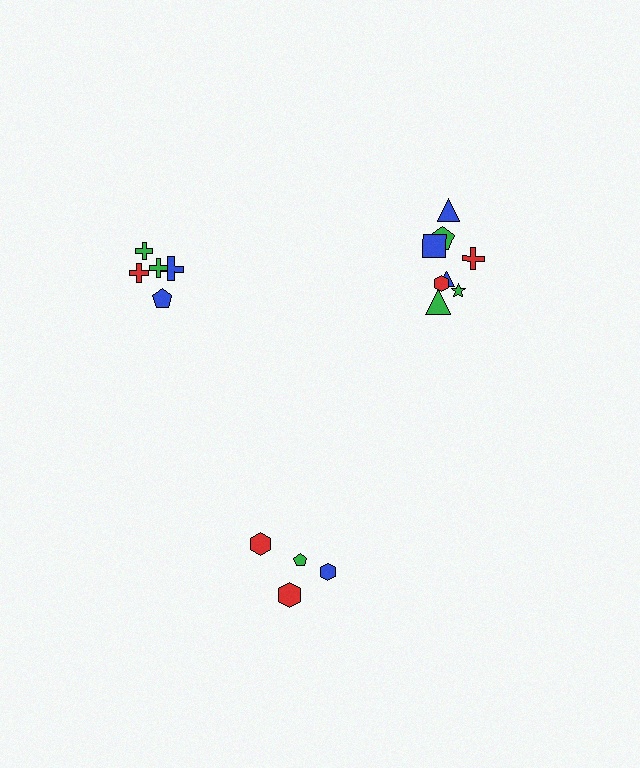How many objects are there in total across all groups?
There are 17 objects.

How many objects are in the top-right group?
There are 8 objects.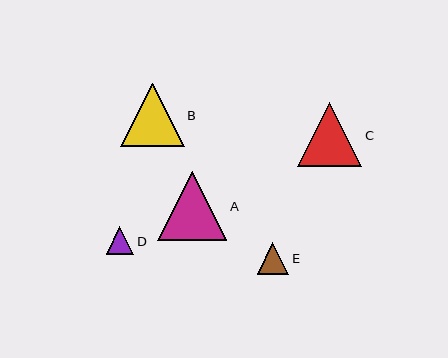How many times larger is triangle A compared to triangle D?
Triangle A is approximately 2.5 times the size of triangle D.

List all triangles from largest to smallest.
From largest to smallest: A, C, B, E, D.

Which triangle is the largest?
Triangle A is the largest with a size of approximately 69 pixels.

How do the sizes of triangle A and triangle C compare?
Triangle A and triangle C are approximately the same size.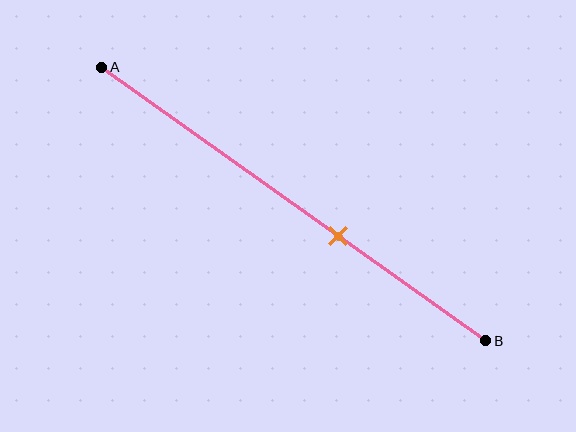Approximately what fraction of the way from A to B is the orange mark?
The orange mark is approximately 60% of the way from A to B.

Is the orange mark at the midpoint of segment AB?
No, the mark is at about 60% from A, not at the 50% midpoint.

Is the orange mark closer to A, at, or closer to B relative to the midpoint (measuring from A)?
The orange mark is closer to point B than the midpoint of segment AB.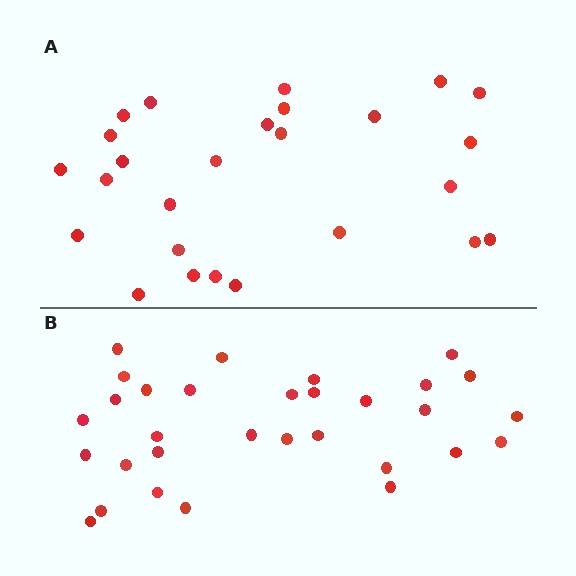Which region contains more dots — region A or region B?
Region B (the bottom region) has more dots.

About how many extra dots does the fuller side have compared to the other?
Region B has about 5 more dots than region A.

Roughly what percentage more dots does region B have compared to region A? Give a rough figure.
About 20% more.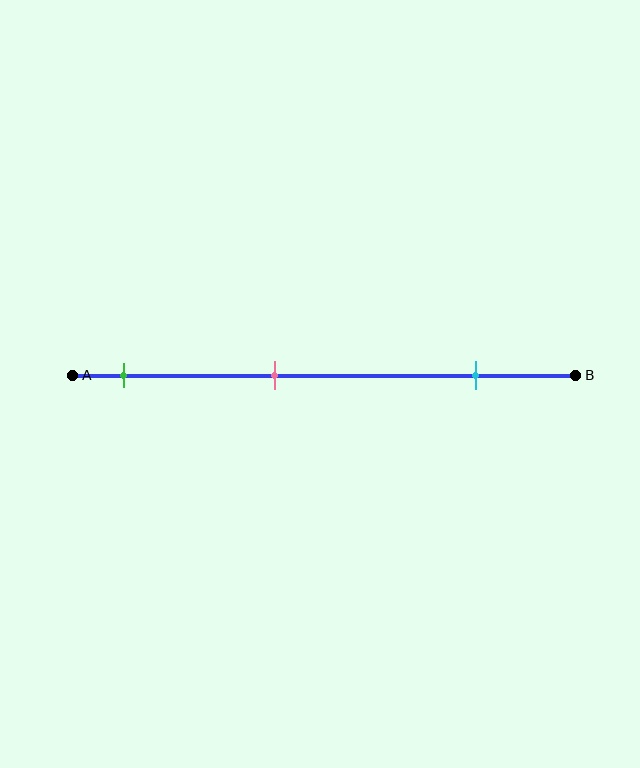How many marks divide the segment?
There are 3 marks dividing the segment.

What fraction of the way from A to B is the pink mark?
The pink mark is approximately 40% (0.4) of the way from A to B.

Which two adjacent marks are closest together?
The green and pink marks are the closest adjacent pair.